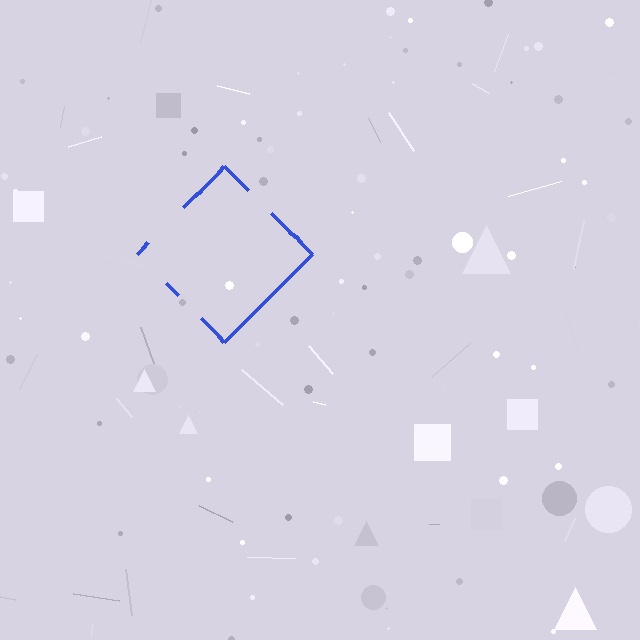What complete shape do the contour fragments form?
The contour fragments form a diamond.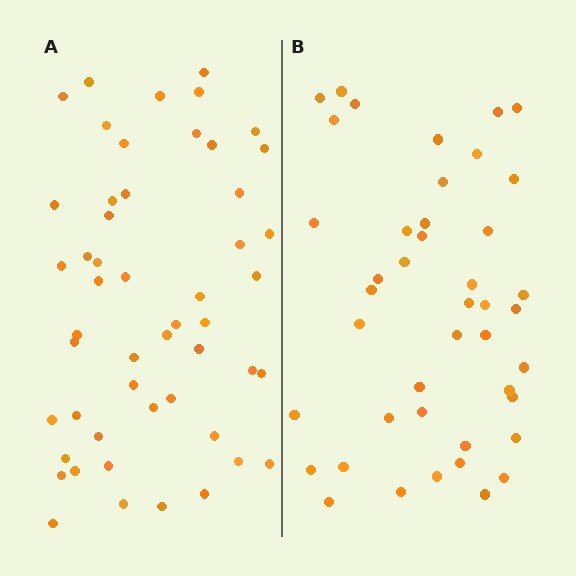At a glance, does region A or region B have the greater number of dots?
Region A (the left region) has more dots.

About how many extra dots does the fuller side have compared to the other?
Region A has roughly 8 or so more dots than region B.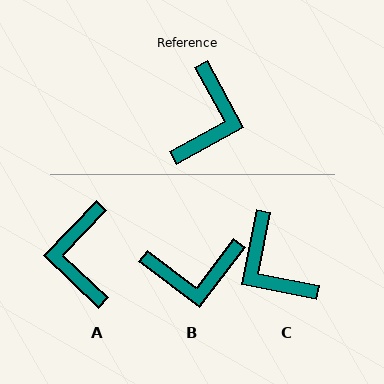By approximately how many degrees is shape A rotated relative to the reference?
Approximately 163 degrees clockwise.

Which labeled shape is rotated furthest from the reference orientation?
A, about 163 degrees away.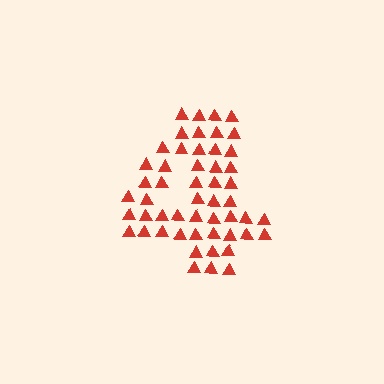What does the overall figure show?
The overall figure shows the digit 4.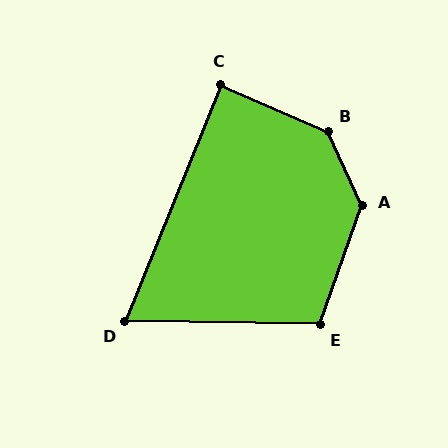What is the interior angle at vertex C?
Approximately 88 degrees (approximately right).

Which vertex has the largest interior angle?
B, at approximately 138 degrees.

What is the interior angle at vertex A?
Approximately 136 degrees (obtuse).